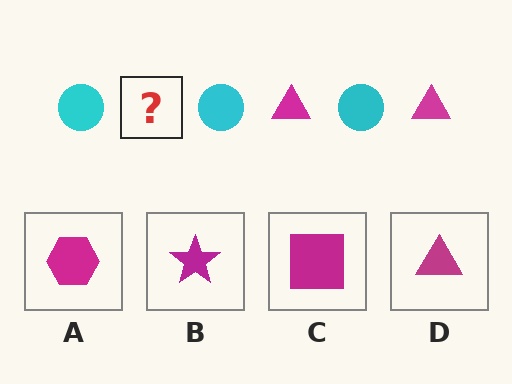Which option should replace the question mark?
Option D.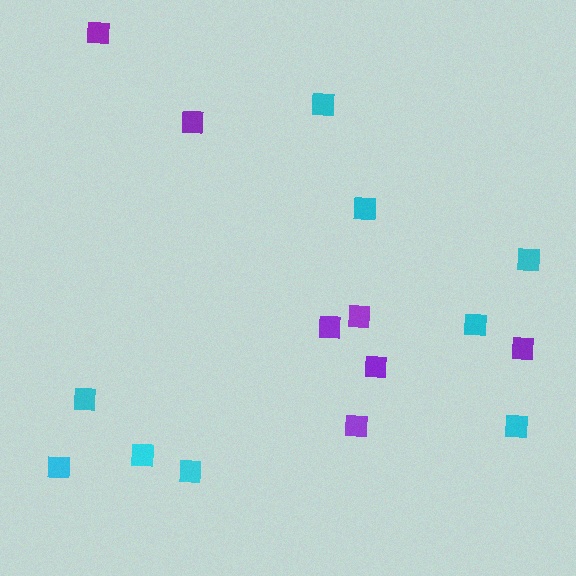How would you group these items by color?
There are 2 groups: one group of purple squares (7) and one group of cyan squares (9).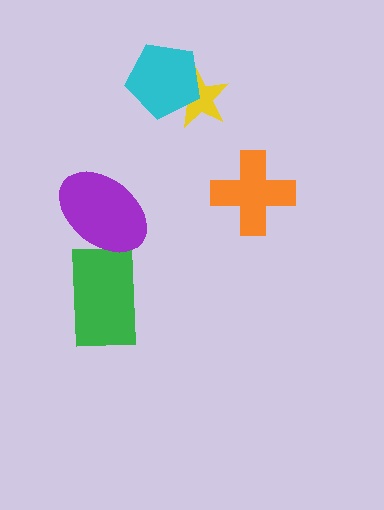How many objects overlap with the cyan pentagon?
1 object overlaps with the cyan pentagon.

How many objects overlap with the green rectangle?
1 object overlaps with the green rectangle.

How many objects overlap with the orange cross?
0 objects overlap with the orange cross.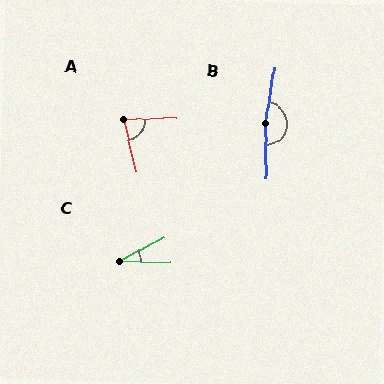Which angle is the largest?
B, at approximately 170 degrees.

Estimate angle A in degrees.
Approximately 79 degrees.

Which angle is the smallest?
C, at approximately 30 degrees.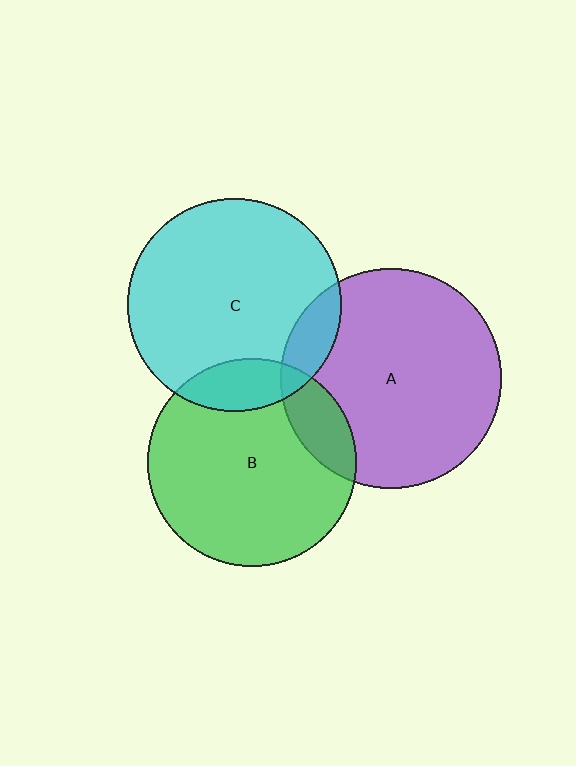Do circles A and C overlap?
Yes.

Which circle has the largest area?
Circle A (purple).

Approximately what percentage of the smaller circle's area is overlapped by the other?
Approximately 10%.